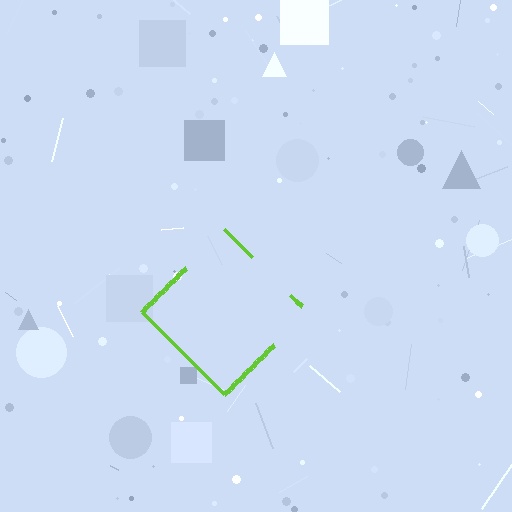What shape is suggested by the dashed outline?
The dashed outline suggests a diamond.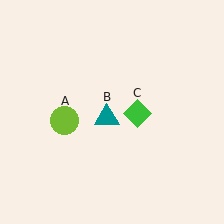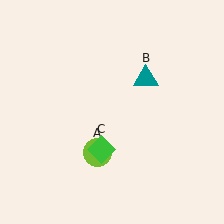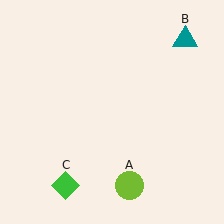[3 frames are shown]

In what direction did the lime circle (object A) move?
The lime circle (object A) moved down and to the right.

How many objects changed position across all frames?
3 objects changed position: lime circle (object A), teal triangle (object B), green diamond (object C).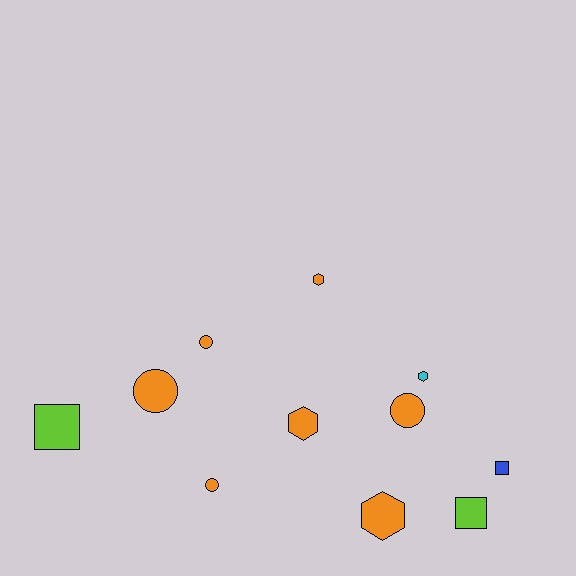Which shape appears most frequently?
Circle, with 4 objects.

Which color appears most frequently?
Orange, with 7 objects.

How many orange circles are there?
There are 4 orange circles.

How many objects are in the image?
There are 11 objects.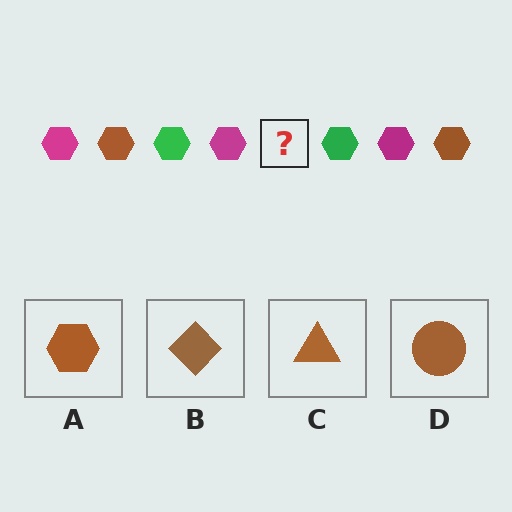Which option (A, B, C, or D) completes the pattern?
A.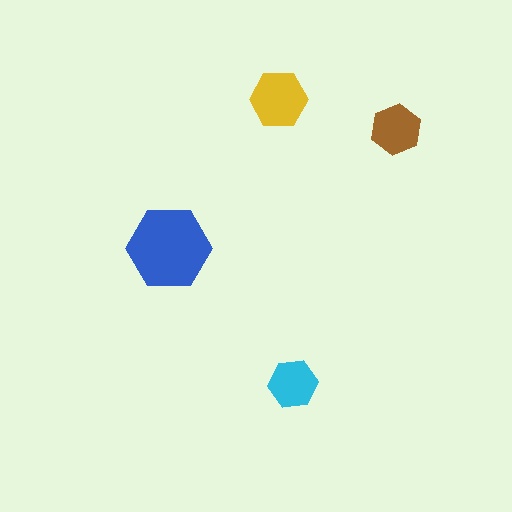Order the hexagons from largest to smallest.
the blue one, the yellow one, the brown one, the cyan one.